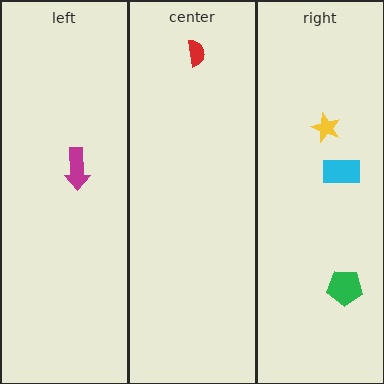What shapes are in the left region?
The magenta arrow.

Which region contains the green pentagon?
The right region.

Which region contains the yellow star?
The right region.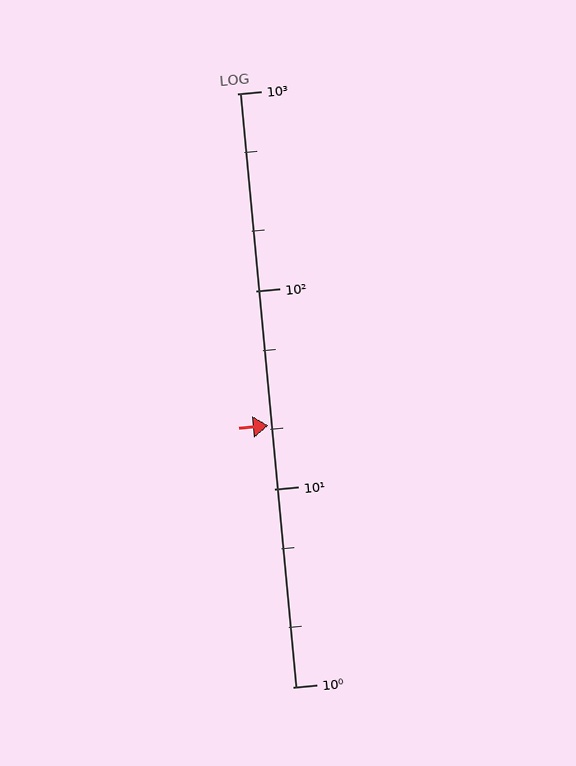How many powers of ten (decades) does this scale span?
The scale spans 3 decades, from 1 to 1000.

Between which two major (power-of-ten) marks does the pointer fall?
The pointer is between 10 and 100.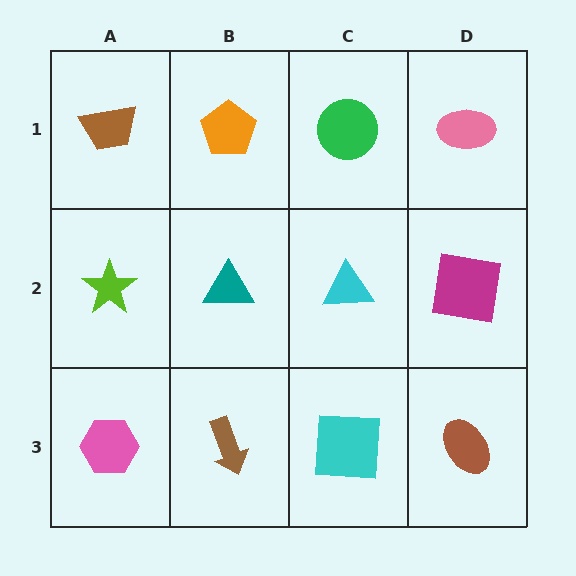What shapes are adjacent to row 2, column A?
A brown trapezoid (row 1, column A), a pink hexagon (row 3, column A), a teal triangle (row 2, column B).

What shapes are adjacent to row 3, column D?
A magenta square (row 2, column D), a cyan square (row 3, column C).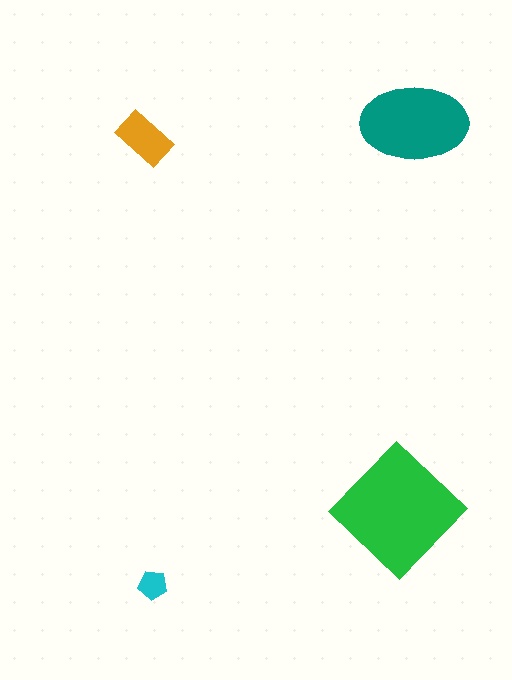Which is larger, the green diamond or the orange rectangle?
The green diamond.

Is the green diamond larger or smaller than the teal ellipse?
Larger.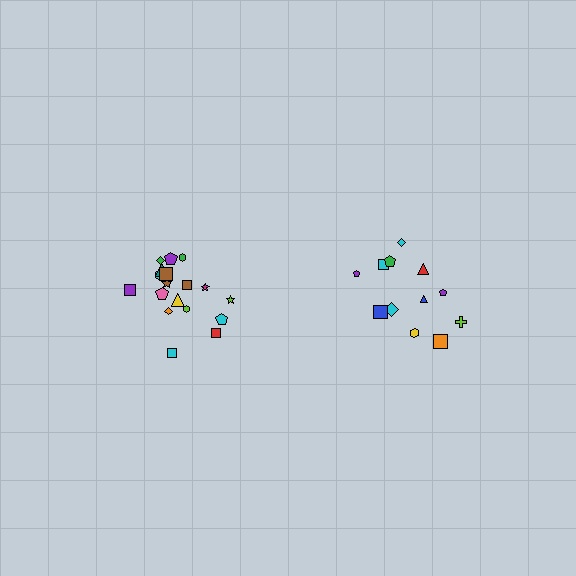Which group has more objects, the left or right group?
The left group.